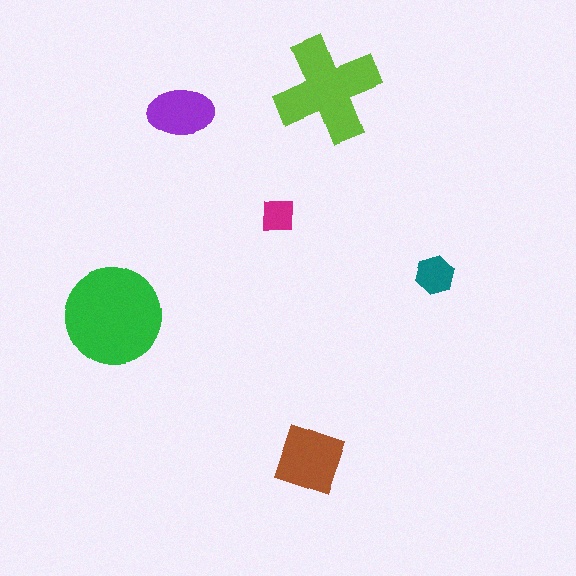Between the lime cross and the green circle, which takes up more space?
The green circle.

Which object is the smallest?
The magenta square.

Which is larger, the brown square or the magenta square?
The brown square.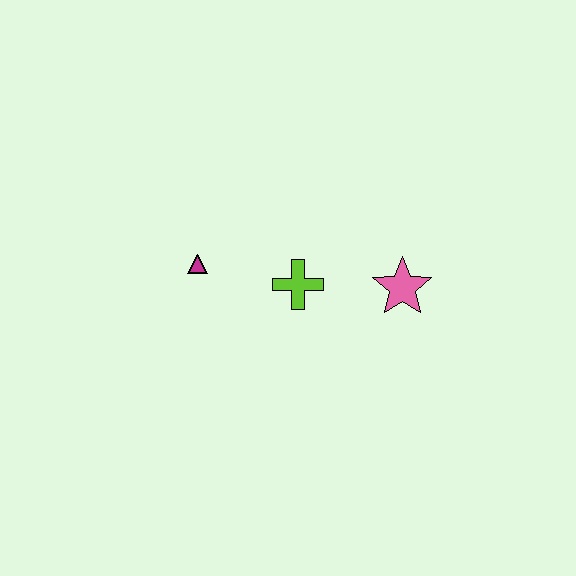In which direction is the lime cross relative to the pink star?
The lime cross is to the left of the pink star.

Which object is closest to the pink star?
The lime cross is closest to the pink star.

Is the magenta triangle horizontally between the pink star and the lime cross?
No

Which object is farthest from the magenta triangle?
The pink star is farthest from the magenta triangle.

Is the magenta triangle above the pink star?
Yes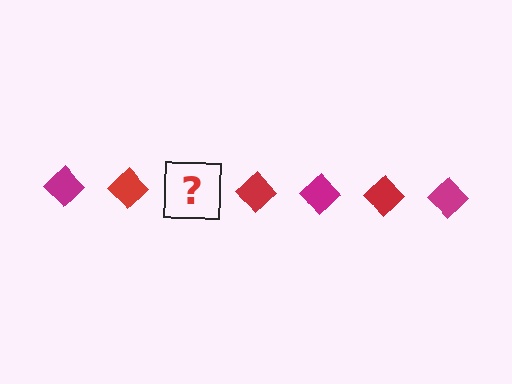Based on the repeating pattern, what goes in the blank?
The blank should be a magenta diamond.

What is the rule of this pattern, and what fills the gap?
The rule is that the pattern cycles through magenta, red diamonds. The gap should be filled with a magenta diamond.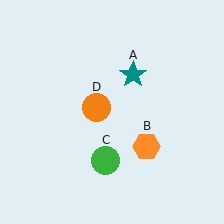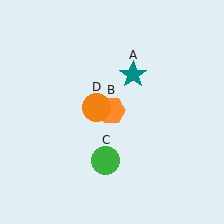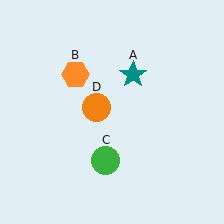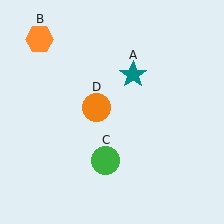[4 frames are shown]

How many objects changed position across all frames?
1 object changed position: orange hexagon (object B).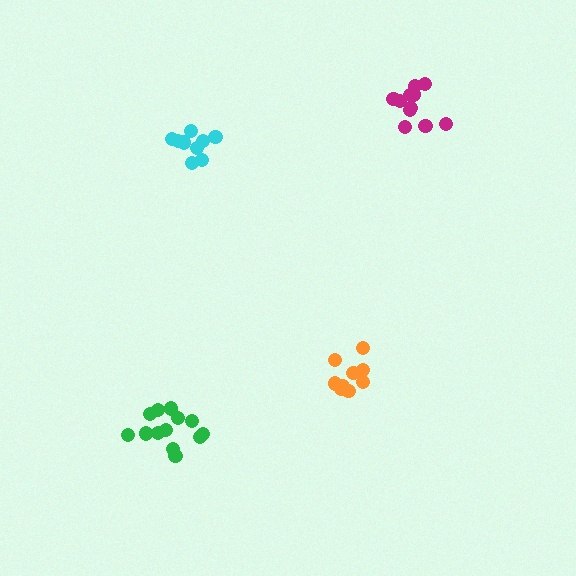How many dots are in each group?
Group 1: 9 dots, Group 2: 12 dots, Group 3: 9 dots, Group 4: 13 dots (43 total).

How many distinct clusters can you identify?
There are 4 distinct clusters.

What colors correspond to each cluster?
The clusters are colored: cyan, magenta, orange, green.